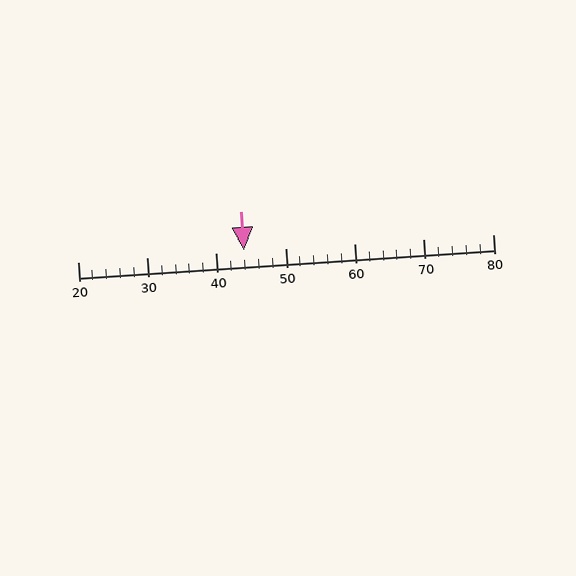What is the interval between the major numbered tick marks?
The major tick marks are spaced 10 units apart.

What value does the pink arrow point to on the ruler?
The pink arrow points to approximately 44.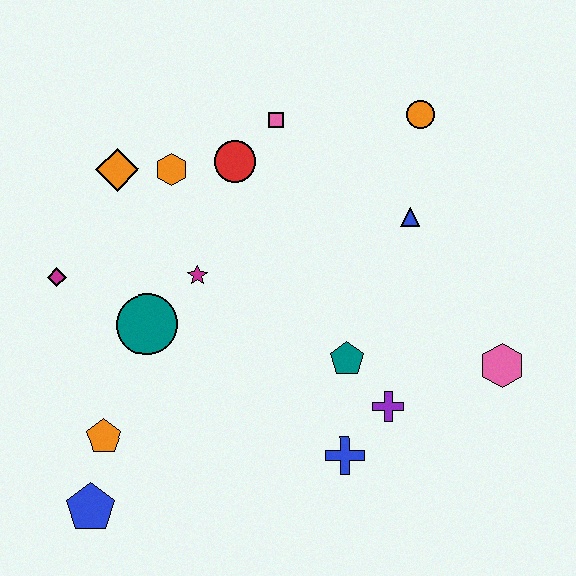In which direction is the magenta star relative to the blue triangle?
The magenta star is to the left of the blue triangle.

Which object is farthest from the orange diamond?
The pink hexagon is farthest from the orange diamond.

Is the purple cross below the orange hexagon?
Yes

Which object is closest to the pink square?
The red circle is closest to the pink square.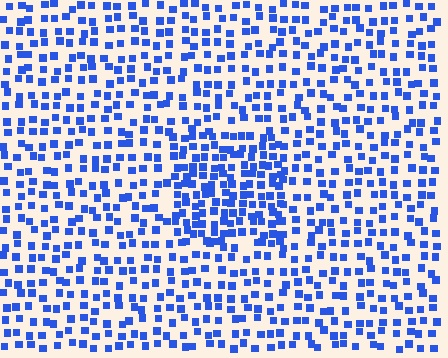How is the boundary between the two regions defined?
The boundary is defined by a change in element density (approximately 1.8x ratio). All elements are the same color, size, and shape.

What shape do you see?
I see a rectangle.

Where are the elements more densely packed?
The elements are more densely packed inside the rectangle boundary.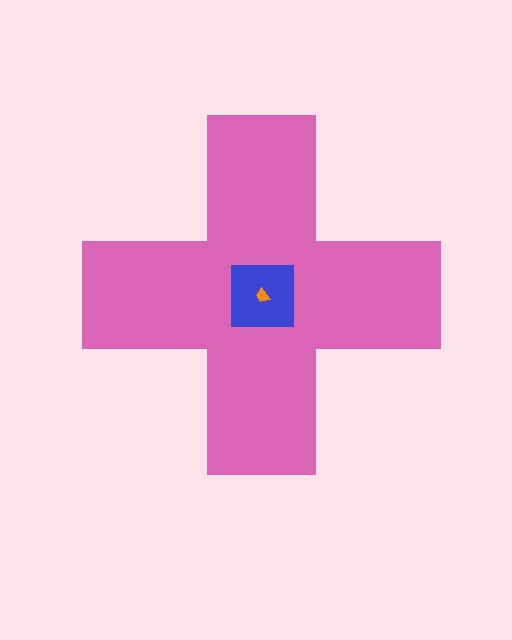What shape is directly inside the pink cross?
The blue square.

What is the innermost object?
The orange trapezoid.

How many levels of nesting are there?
3.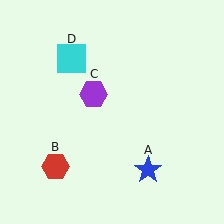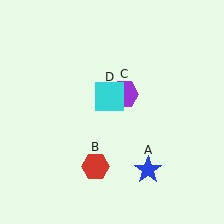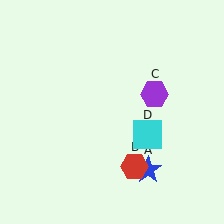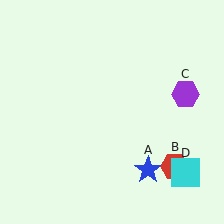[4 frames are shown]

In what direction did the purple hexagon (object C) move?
The purple hexagon (object C) moved right.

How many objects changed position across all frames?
3 objects changed position: red hexagon (object B), purple hexagon (object C), cyan square (object D).